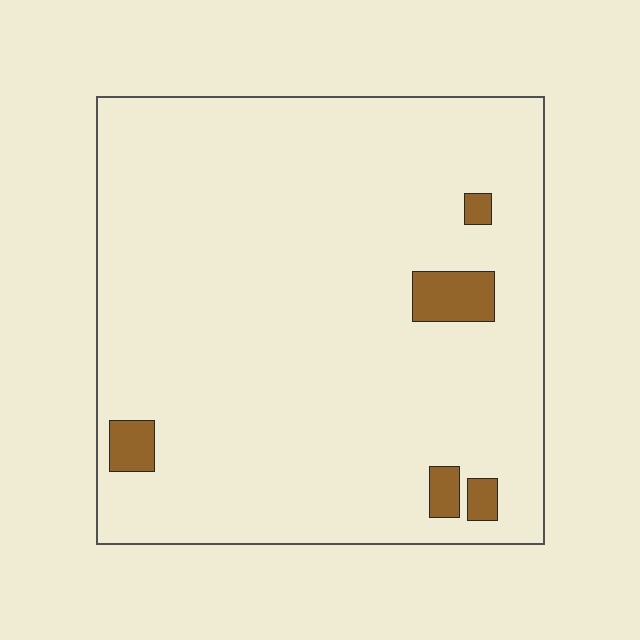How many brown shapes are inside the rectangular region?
5.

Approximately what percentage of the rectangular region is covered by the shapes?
Approximately 5%.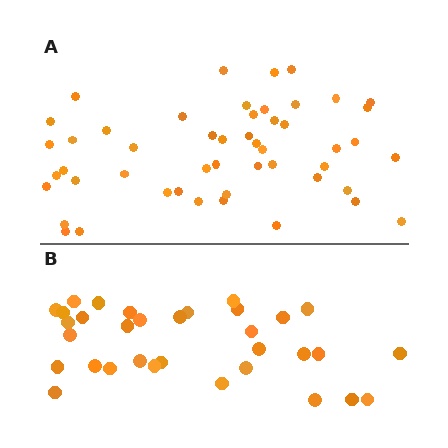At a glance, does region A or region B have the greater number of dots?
Region A (the top region) has more dots.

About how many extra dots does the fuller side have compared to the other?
Region A has approximately 15 more dots than region B.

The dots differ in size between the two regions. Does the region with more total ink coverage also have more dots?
No. Region B has more total ink coverage because its dots are larger, but region A actually contains more individual dots. Total area can be misleading — the number of items is what matters here.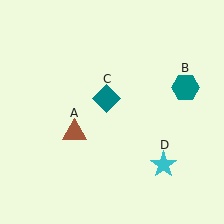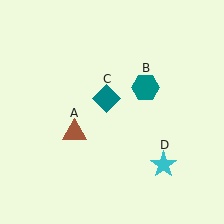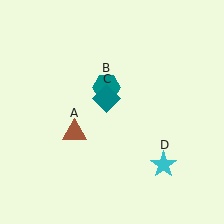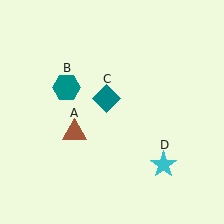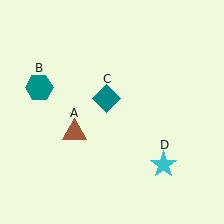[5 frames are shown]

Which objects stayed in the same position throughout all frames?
Brown triangle (object A) and teal diamond (object C) and cyan star (object D) remained stationary.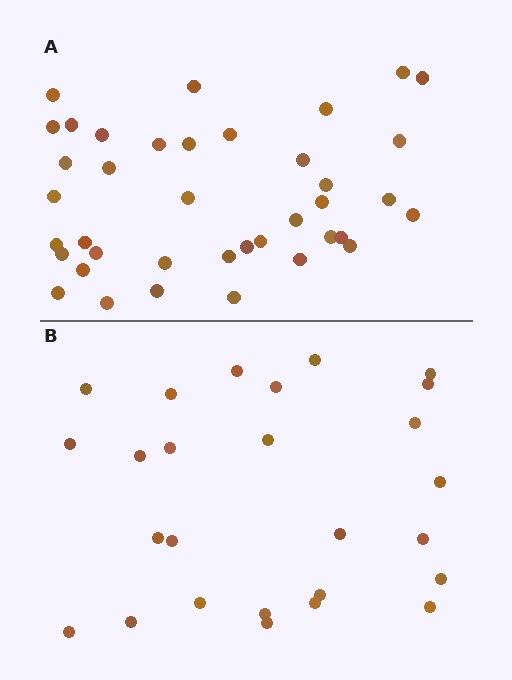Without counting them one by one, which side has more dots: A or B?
Region A (the top region) has more dots.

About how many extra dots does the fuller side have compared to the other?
Region A has approximately 15 more dots than region B.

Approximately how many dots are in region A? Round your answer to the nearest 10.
About 40 dots. (The exact count is 39, which rounds to 40.)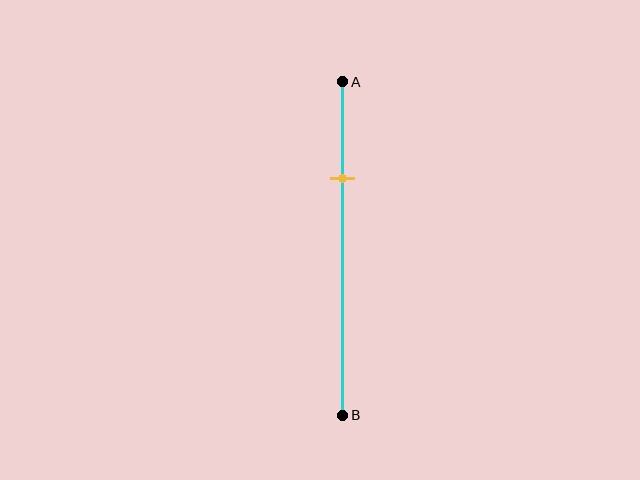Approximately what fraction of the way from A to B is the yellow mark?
The yellow mark is approximately 30% of the way from A to B.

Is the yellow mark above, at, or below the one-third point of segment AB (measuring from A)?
The yellow mark is above the one-third point of segment AB.